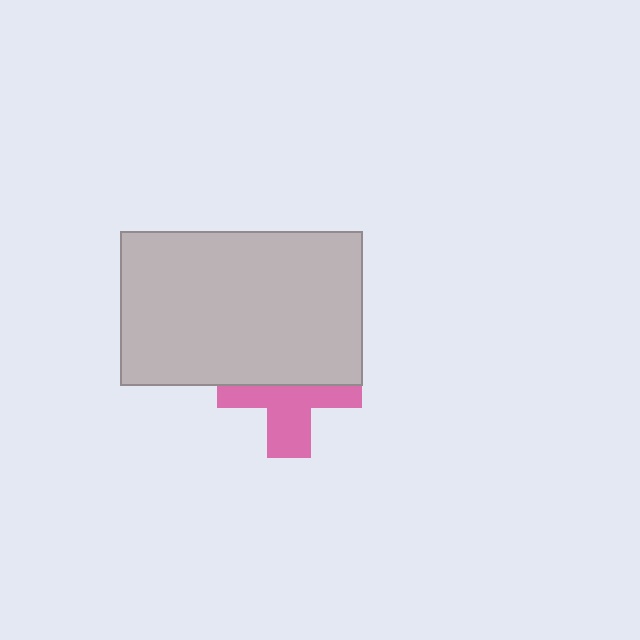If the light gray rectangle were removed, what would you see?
You would see the complete pink cross.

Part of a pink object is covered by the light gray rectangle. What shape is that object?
It is a cross.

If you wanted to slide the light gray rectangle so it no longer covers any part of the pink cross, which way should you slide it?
Slide it up — that is the most direct way to separate the two shapes.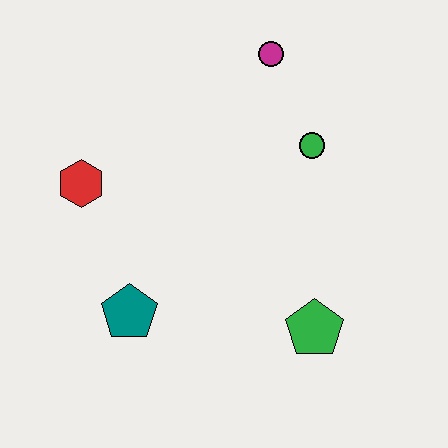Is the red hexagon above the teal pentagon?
Yes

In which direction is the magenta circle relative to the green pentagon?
The magenta circle is above the green pentagon.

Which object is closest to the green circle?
The magenta circle is closest to the green circle.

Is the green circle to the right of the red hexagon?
Yes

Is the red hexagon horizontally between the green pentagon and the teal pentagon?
No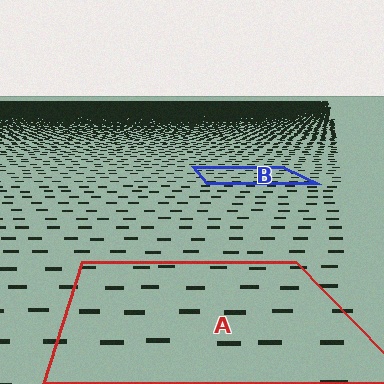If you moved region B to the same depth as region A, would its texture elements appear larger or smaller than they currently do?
They would appear larger. At a closer depth, the same texture elements are projected at a bigger on-screen size.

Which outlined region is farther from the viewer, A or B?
Region B is farther from the viewer — the texture elements inside it appear smaller and more densely packed.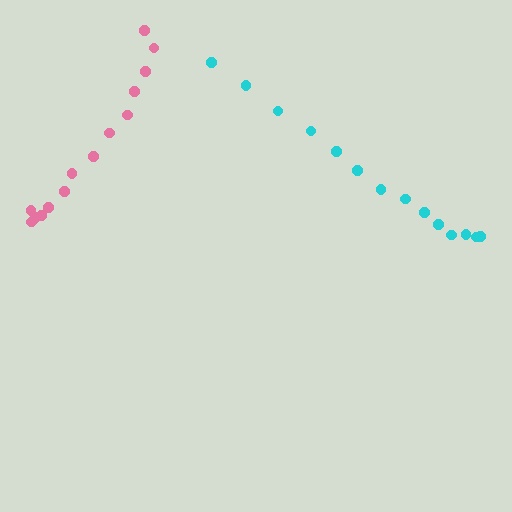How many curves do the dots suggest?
There are 2 distinct paths.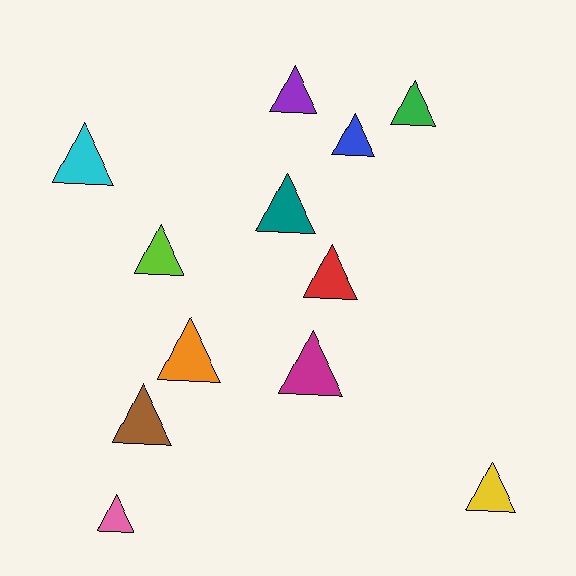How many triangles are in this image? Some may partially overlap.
There are 12 triangles.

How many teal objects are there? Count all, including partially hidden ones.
There is 1 teal object.